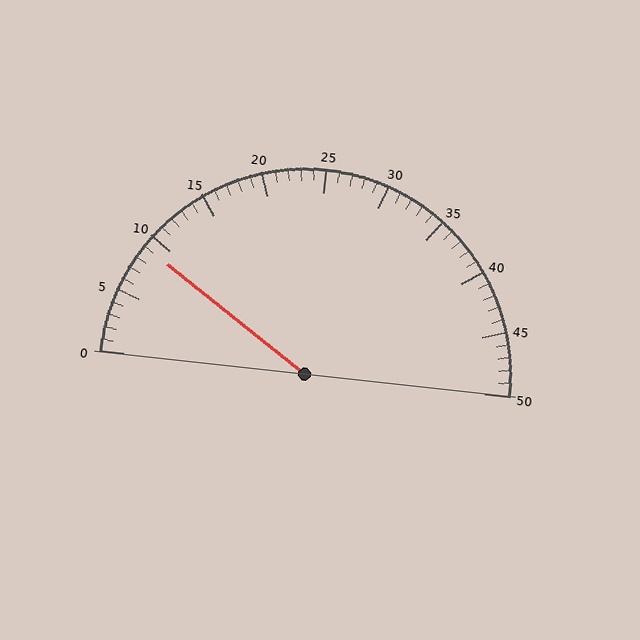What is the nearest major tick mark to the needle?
The nearest major tick mark is 10.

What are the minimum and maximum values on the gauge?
The gauge ranges from 0 to 50.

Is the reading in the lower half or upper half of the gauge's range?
The reading is in the lower half of the range (0 to 50).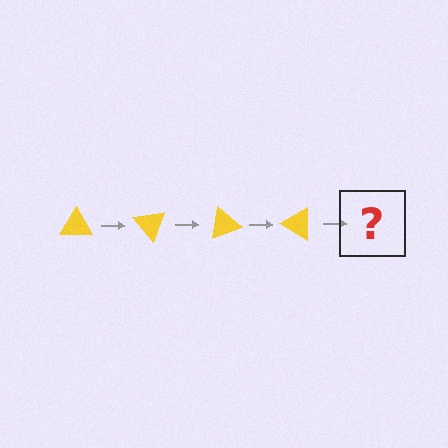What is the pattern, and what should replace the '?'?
The pattern is that the triangle rotates 50 degrees each step. The '?' should be a yellow triangle rotated 200 degrees.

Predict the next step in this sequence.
The next step is a yellow triangle rotated 200 degrees.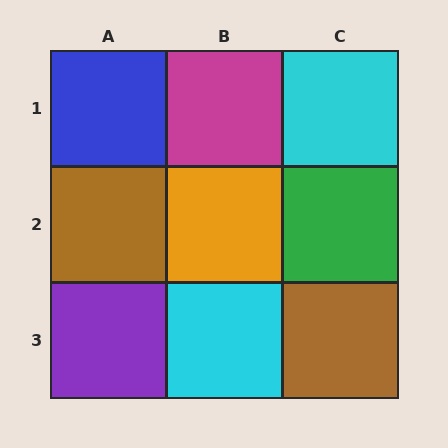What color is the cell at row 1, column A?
Blue.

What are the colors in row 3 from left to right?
Purple, cyan, brown.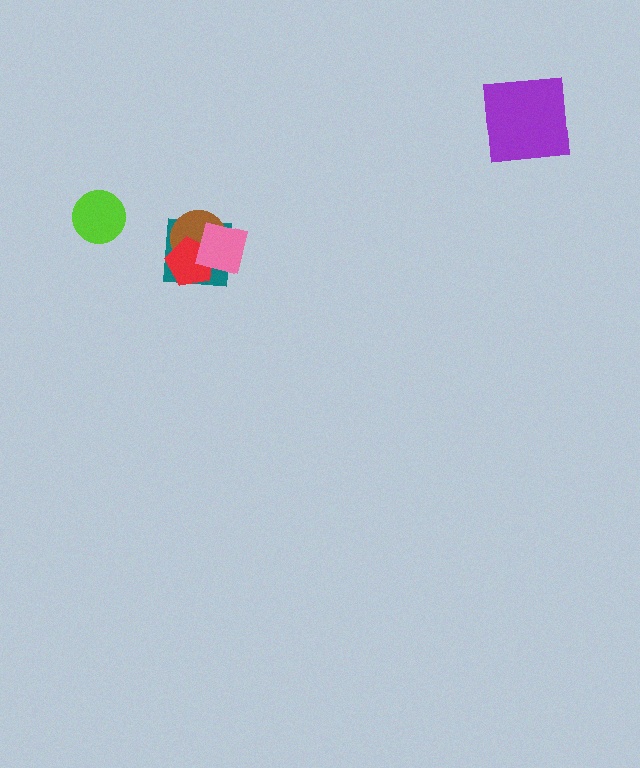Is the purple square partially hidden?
No, no other shape covers it.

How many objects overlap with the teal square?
3 objects overlap with the teal square.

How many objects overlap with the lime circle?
0 objects overlap with the lime circle.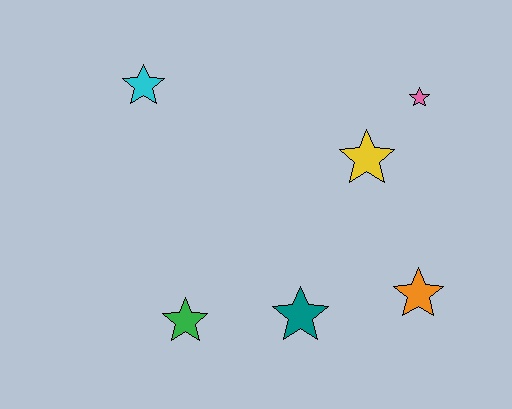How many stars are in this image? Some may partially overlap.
There are 6 stars.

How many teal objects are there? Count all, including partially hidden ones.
There is 1 teal object.